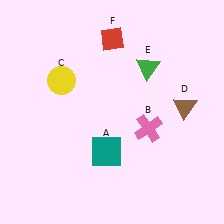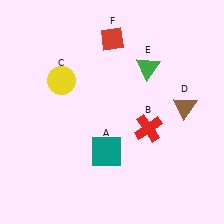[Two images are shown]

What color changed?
The cross (B) changed from pink in Image 1 to red in Image 2.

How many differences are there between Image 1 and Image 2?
There is 1 difference between the two images.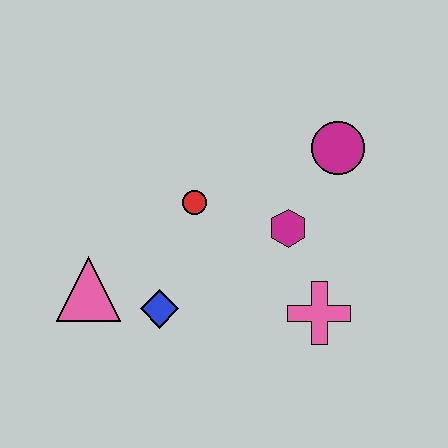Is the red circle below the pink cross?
No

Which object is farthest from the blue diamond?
The magenta circle is farthest from the blue diamond.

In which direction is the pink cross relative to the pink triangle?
The pink cross is to the right of the pink triangle.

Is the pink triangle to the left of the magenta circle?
Yes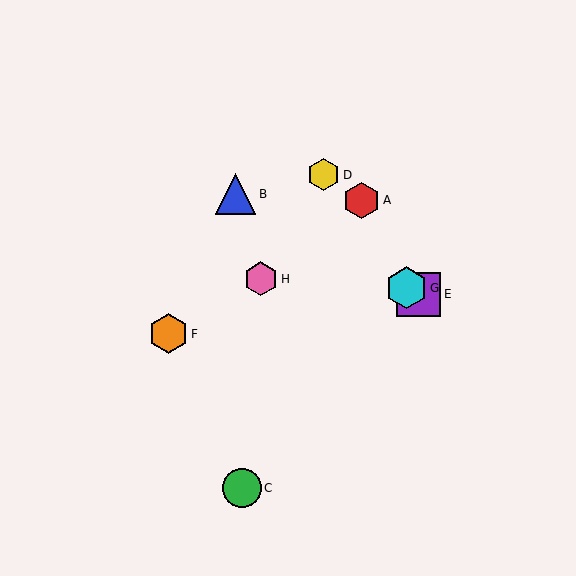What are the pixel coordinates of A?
Object A is at (361, 200).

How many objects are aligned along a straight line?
3 objects (B, E, G) are aligned along a straight line.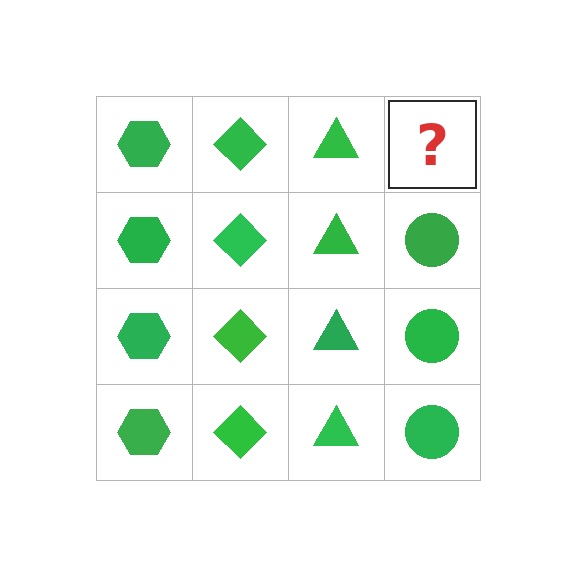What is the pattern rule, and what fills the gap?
The rule is that each column has a consistent shape. The gap should be filled with a green circle.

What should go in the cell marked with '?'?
The missing cell should contain a green circle.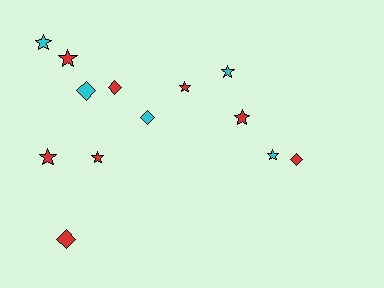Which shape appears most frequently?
Star, with 8 objects.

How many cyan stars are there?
There are 3 cyan stars.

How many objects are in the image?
There are 13 objects.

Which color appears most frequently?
Red, with 8 objects.